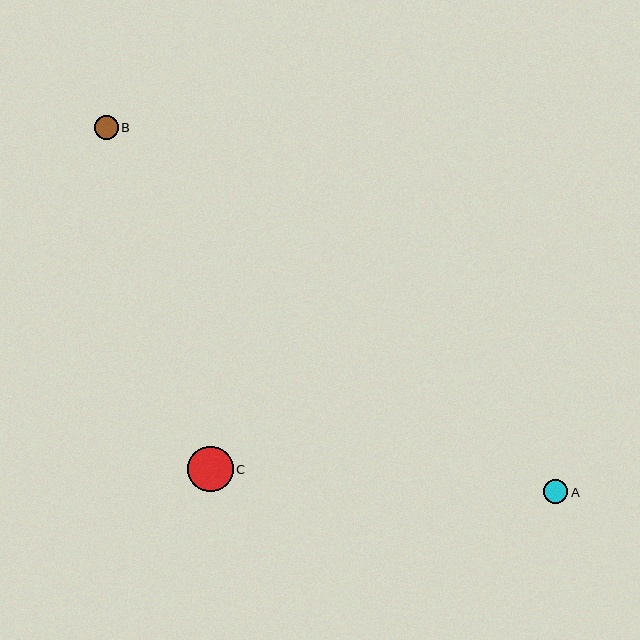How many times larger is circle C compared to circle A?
Circle C is approximately 1.9 times the size of circle A.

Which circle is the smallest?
Circle B is the smallest with a size of approximately 24 pixels.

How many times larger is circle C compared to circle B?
Circle C is approximately 1.9 times the size of circle B.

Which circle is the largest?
Circle C is the largest with a size of approximately 46 pixels.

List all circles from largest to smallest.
From largest to smallest: C, A, B.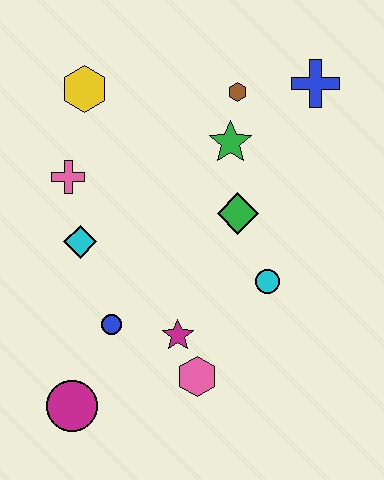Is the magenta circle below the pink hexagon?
Yes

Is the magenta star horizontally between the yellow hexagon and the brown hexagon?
Yes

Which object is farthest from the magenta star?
The blue cross is farthest from the magenta star.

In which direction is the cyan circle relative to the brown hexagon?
The cyan circle is below the brown hexagon.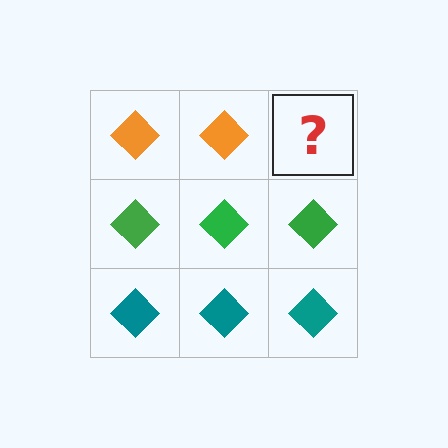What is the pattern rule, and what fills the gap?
The rule is that each row has a consistent color. The gap should be filled with an orange diamond.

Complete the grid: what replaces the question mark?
The question mark should be replaced with an orange diamond.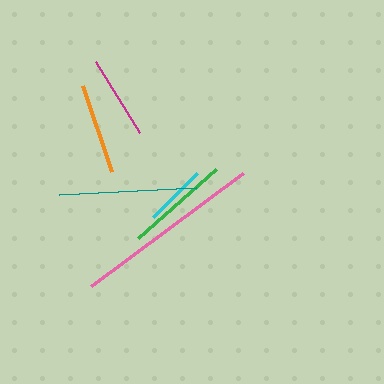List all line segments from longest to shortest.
From longest to shortest: pink, teal, green, orange, magenta, cyan.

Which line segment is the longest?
The pink line is the longest at approximately 189 pixels.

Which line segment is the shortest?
The cyan line is the shortest at approximately 62 pixels.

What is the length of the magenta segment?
The magenta segment is approximately 84 pixels long.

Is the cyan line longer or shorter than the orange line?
The orange line is longer than the cyan line.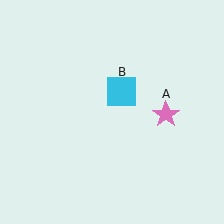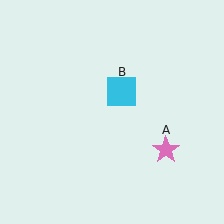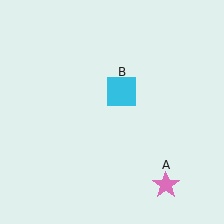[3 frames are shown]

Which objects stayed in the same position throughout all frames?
Cyan square (object B) remained stationary.